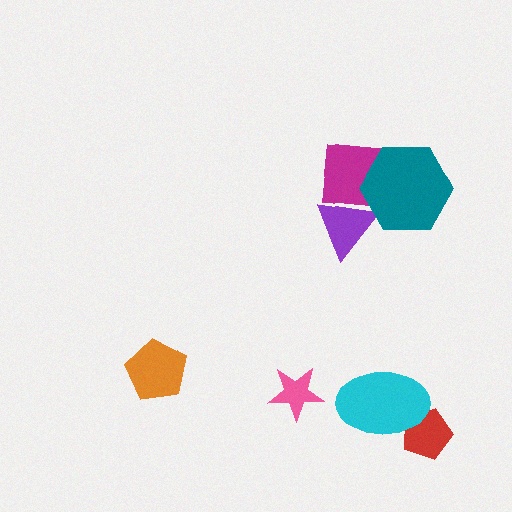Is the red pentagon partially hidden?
Yes, it is partially covered by another shape.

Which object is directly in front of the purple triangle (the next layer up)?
The magenta rectangle is directly in front of the purple triangle.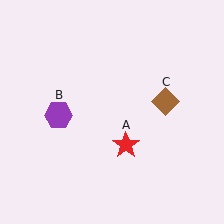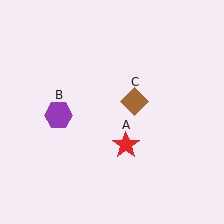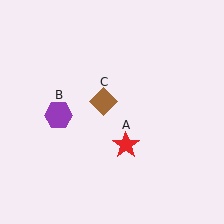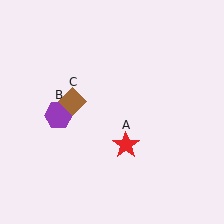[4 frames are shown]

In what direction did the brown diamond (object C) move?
The brown diamond (object C) moved left.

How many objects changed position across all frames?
1 object changed position: brown diamond (object C).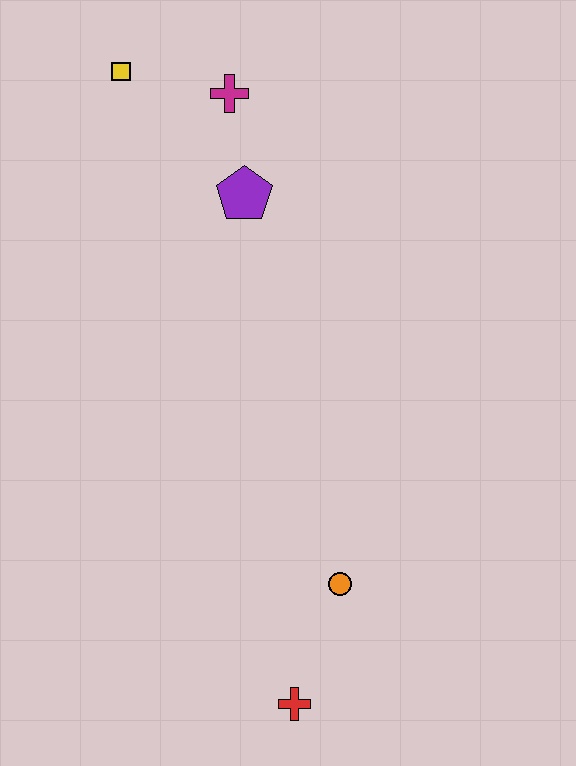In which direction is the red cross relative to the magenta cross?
The red cross is below the magenta cross.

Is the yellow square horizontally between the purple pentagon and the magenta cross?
No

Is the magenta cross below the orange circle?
No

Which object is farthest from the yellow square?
The red cross is farthest from the yellow square.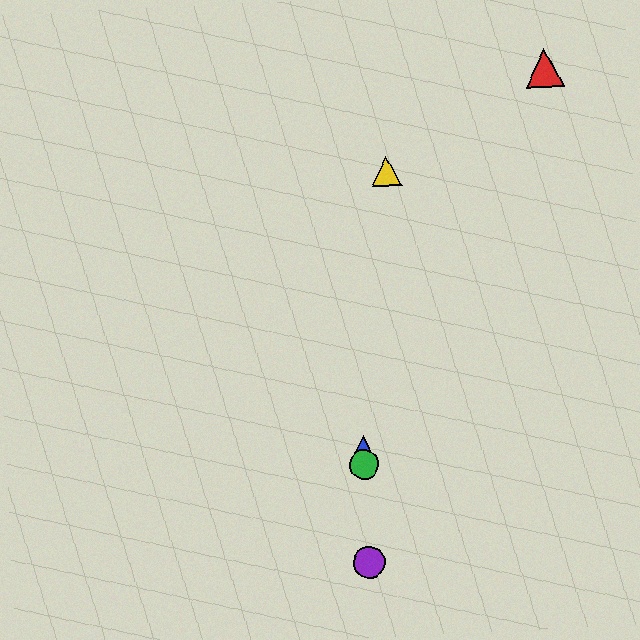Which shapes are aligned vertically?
The blue triangle, the green circle, the purple circle are aligned vertically.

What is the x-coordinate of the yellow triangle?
The yellow triangle is at x≈386.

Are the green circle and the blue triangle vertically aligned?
Yes, both are at x≈364.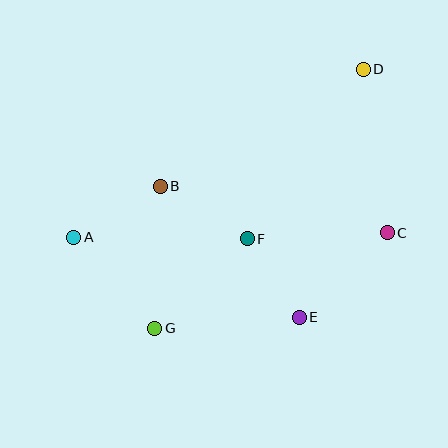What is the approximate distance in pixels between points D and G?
The distance between D and G is approximately 333 pixels.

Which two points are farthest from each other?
Points A and D are farthest from each other.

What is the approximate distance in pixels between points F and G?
The distance between F and G is approximately 129 pixels.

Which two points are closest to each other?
Points E and F are closest to each other.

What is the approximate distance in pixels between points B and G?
The distance between B and G is approximately 142 pixels.